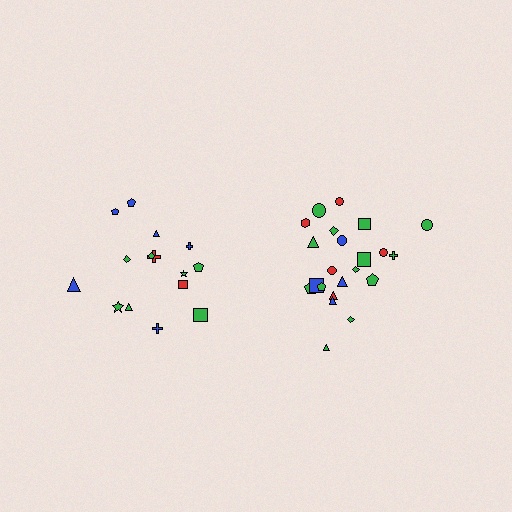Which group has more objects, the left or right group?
The right group.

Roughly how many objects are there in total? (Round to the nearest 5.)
Roughly 35 objects in total.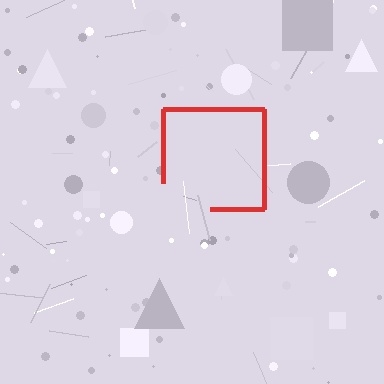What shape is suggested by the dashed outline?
The dashed outline suggests a square.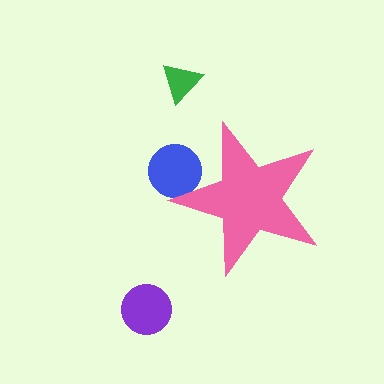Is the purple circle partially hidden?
No, the purple circle is fully visible.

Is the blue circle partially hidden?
Yes, the blue circle is partially hidden behind the pink star.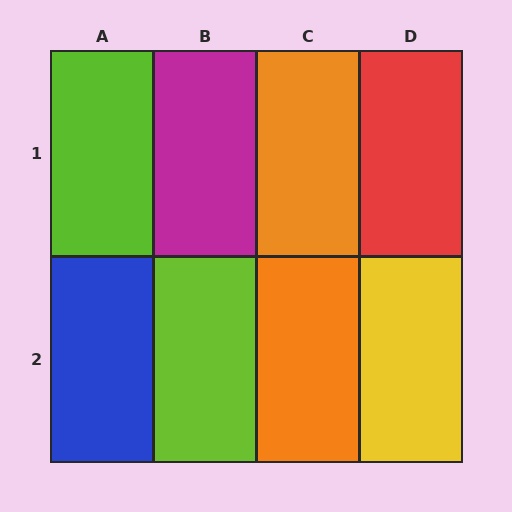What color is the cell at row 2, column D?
Yellow.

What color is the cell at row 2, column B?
Lime.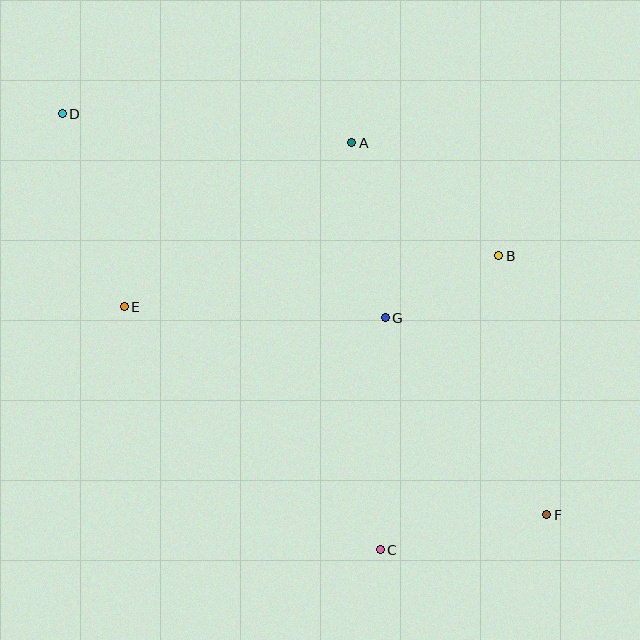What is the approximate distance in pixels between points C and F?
The distance between C and F is approximately 170 pixels.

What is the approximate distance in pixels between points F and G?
The distance between F and G is approximately 254 pixels.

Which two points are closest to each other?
Points B and G are closest to each other.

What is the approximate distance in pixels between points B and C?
The distance between B and C is approximately 317 pixels.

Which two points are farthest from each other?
Points D and F are farthest from each other.